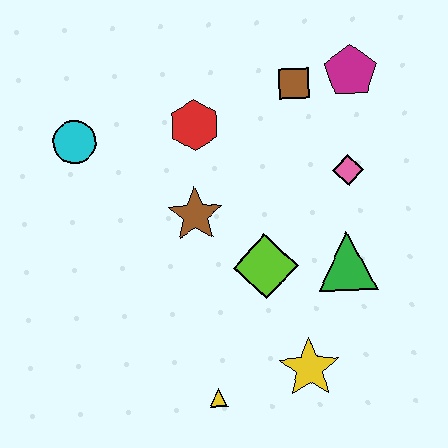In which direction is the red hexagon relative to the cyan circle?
The red hexagon is to the right of the cyan circle.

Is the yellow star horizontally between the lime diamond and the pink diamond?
Yes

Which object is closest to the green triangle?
The lime diamond is closest to the green triangle.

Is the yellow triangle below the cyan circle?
Yes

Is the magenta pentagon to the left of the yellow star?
No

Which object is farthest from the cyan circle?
The yellow star is farthest from the cyan circle.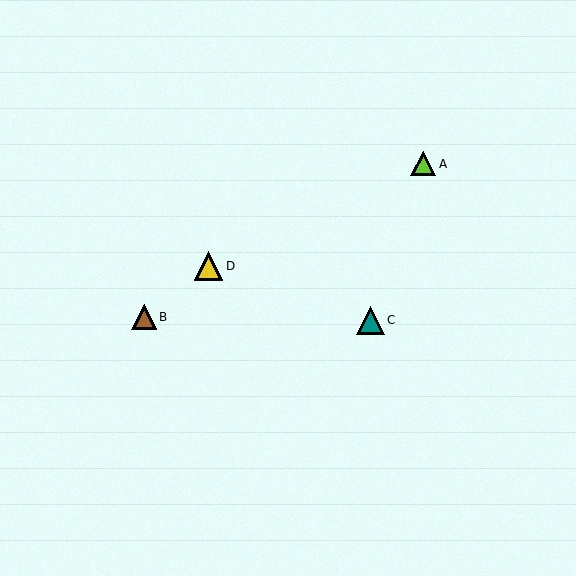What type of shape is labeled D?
Shape D is a yellow triangle.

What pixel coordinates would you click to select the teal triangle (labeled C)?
Click at (370, 320) to select the teal triangle C.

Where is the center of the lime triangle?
The center of the lime triangle is at (423, 164).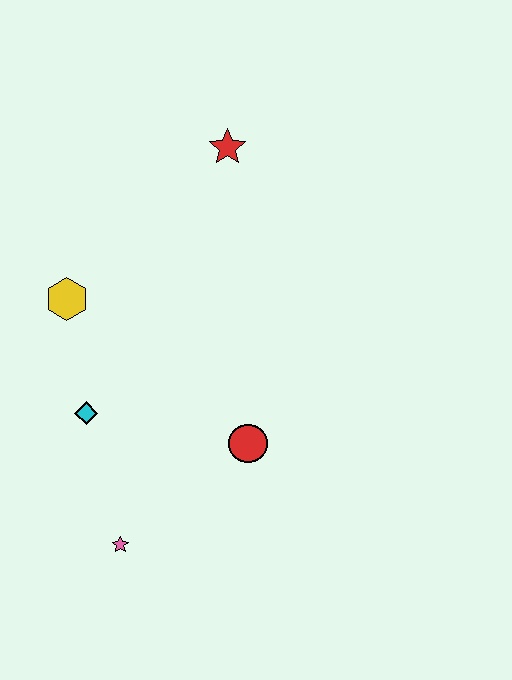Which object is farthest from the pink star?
The red star is farthest from the pink star.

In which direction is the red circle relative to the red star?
The red circle is below the red star.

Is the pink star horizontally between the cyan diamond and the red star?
Yes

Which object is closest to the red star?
The yellow hexagon is closest to the red star.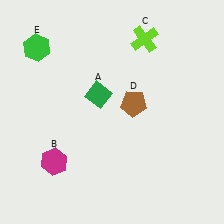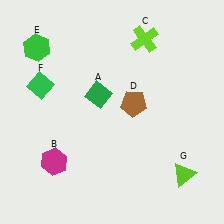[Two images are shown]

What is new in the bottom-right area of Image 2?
A lime triangle (G) was added in the bottom-right area of Image 2.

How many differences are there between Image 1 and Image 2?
There are 2 differences between the two images.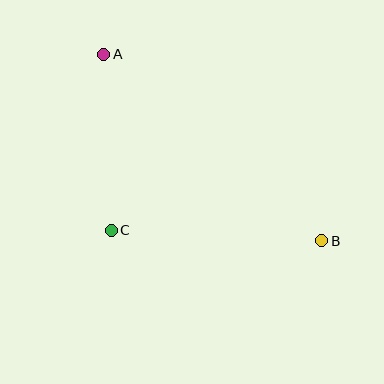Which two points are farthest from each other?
Points A and B are farthest from each other.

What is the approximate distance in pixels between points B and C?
The distance between B and C is approximately 211 pixels.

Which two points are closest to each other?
Points A and C are closest to each other.